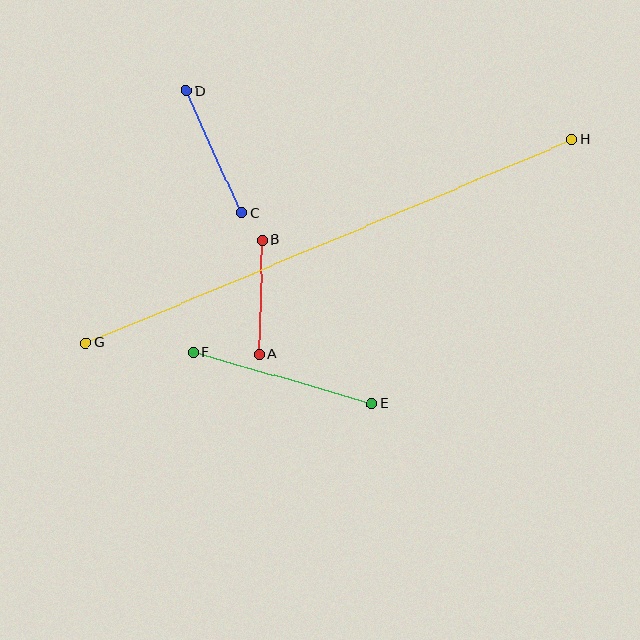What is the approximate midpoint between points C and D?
The midpoint is at approximately (214, 152) pixels.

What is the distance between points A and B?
The distance is approximately 114 pixels.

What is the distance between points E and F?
The distance is approximately 185 pixels.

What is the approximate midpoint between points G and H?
The midpoint is at approximately (329, 241) pixels.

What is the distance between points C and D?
The distance is approximately 134 pixels.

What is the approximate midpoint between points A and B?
The midpoint is at approximately (261, 297) pixels.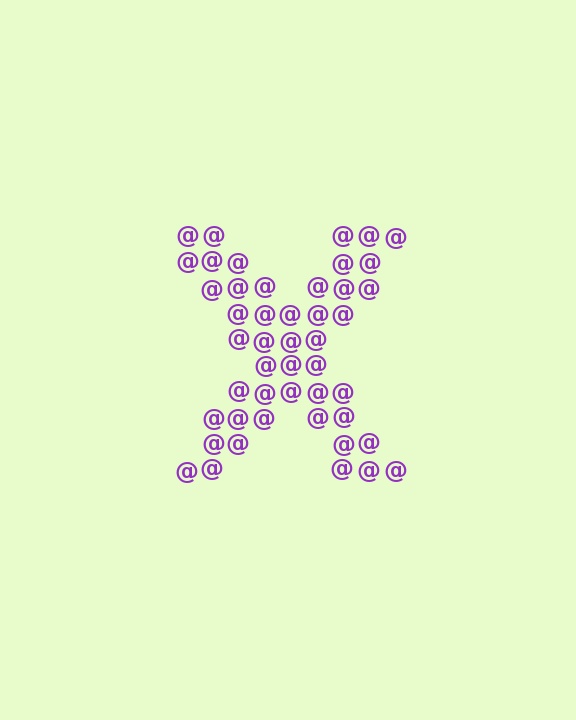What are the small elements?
The small elements are at signs.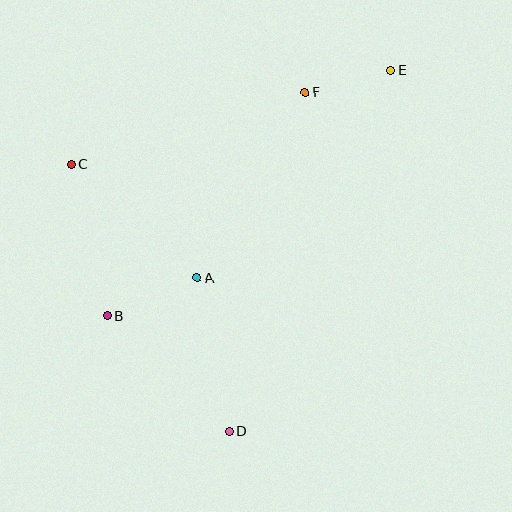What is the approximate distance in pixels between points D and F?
The distance between D and F is approximately 348 pixels.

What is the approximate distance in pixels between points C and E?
The distance between C and E is approximately 333 pixels.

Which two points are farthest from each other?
Points D and E are farthest from each other.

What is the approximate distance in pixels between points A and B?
The distance between A and B is approximately 97 pixels.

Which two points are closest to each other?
Points E and F are closest to each other.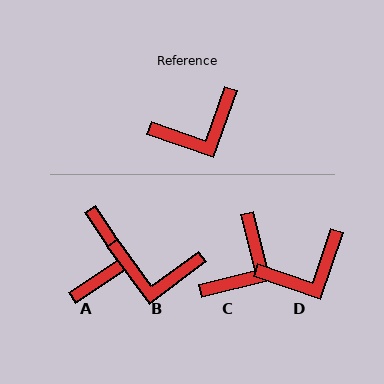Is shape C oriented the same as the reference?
No, it is off by about 33 degrees.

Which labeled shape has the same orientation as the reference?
D.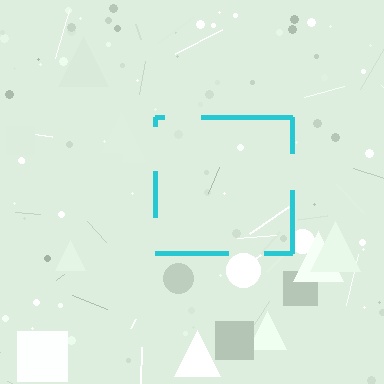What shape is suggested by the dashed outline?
The dashed outline suggests a square.